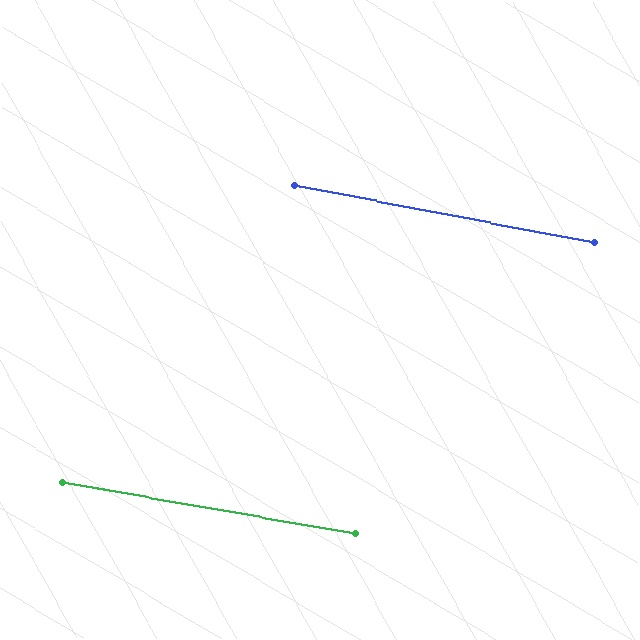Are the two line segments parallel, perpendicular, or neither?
Parallel — their directions differ by only 1.0°.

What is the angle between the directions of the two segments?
Approximately 1 degree.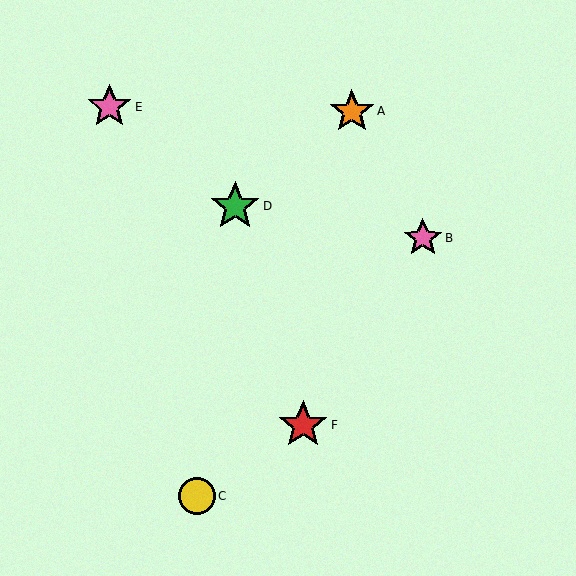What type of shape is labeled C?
Shape C is a yellow circle.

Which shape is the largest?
The green star (labeled D) is the largest.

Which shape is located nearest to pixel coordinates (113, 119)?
The pink star (labeled E) at (109, 107) is nearest to that location.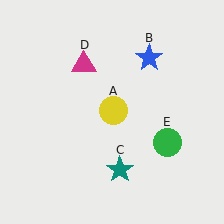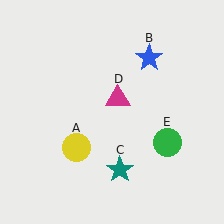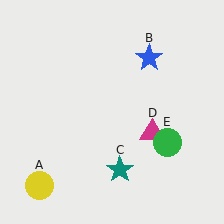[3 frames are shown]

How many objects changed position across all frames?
2 objects changed position: yellow circle (object A), magenta triangle (object D).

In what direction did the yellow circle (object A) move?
The yellow circle (object A) moved down and to the left.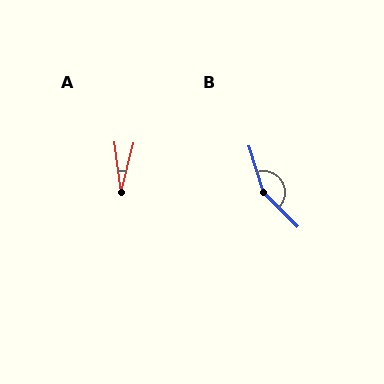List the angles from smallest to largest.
A (21°), B (153°).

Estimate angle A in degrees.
Approximately 21 degrees.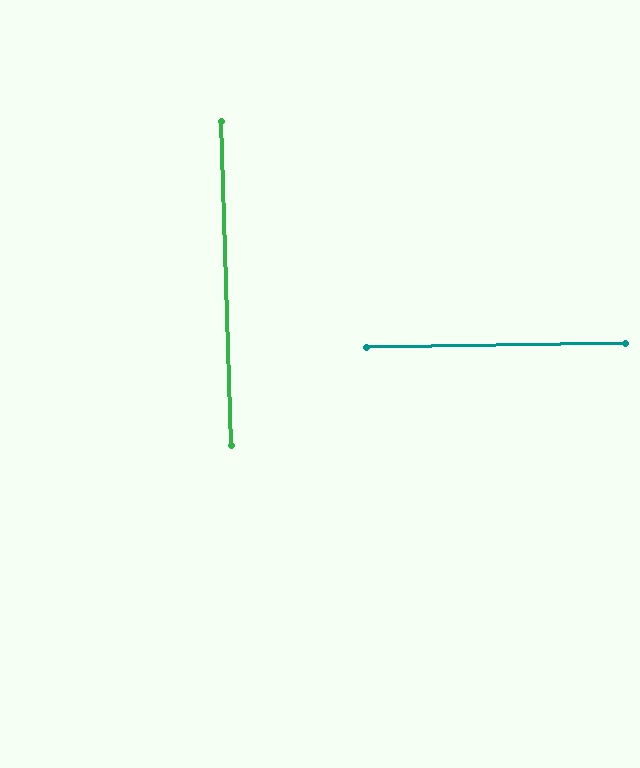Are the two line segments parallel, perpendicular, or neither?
Perpendicular — they meet at approximately 89°.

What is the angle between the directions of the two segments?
Approximately 89 degrees.